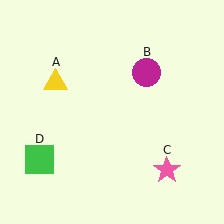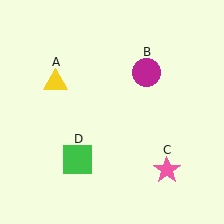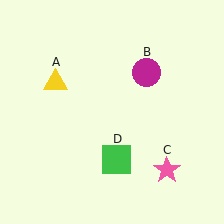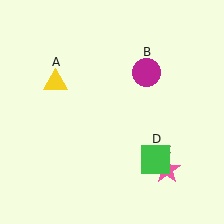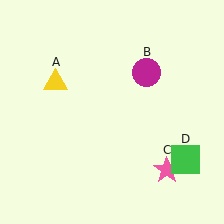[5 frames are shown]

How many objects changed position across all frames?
1 object changed position: green square (object D).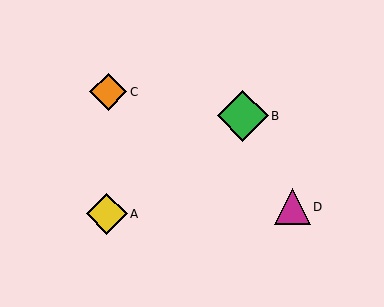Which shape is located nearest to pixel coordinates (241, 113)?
The green diamond (labeled B) at (243, 116) is nearest to that location.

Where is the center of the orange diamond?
The center of the orange diamond is at (108, 92).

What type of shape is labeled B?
Shape B is a green diamond.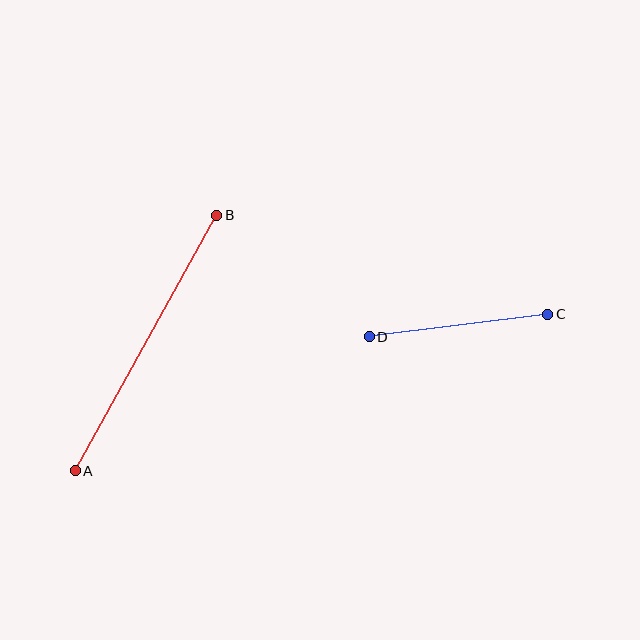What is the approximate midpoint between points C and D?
The midpoint is at approximately (458, 325) pixels.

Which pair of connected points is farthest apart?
Points A and B are farthest apart.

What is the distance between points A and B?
The distance is approximately 292 pixels.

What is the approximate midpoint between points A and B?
The midpoint is at approximately (146, 343) pixels.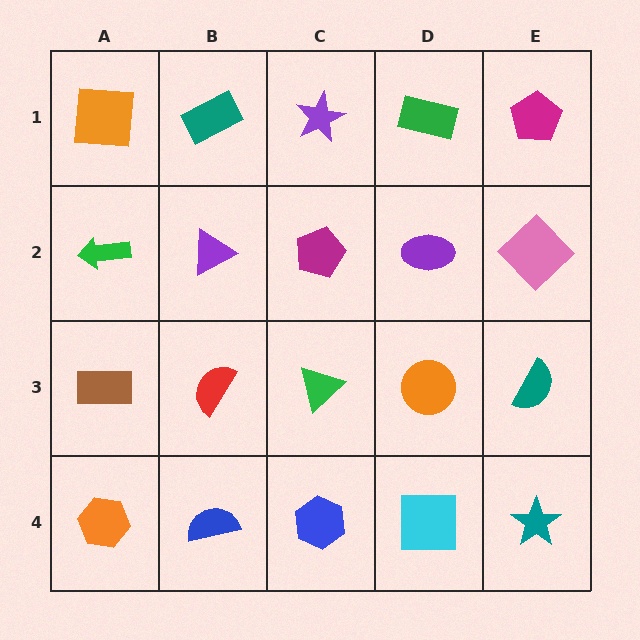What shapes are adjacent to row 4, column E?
A teal semicircle (row 3, column E), a cyan square (row 4, column D).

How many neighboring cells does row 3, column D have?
4.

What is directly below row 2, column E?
A teal semicircle.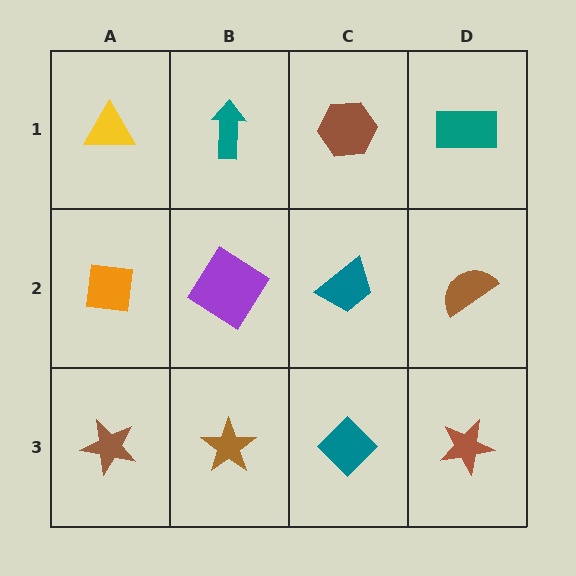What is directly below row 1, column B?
A purple diamond.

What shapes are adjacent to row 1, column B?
A purple diamond (row 2, column B), a yellow triangle (row 1, column A), a brown hexagon (row 1, column C).